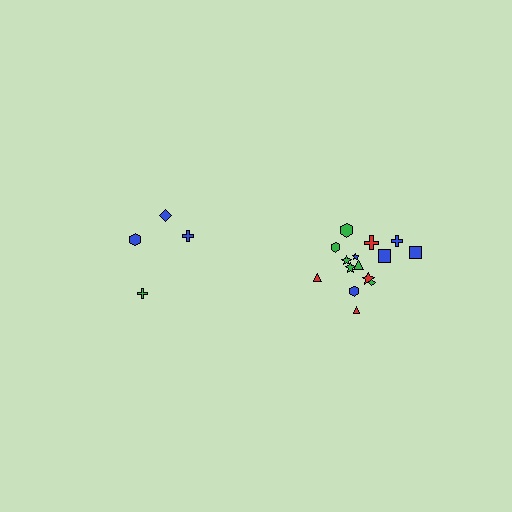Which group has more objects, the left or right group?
The right group.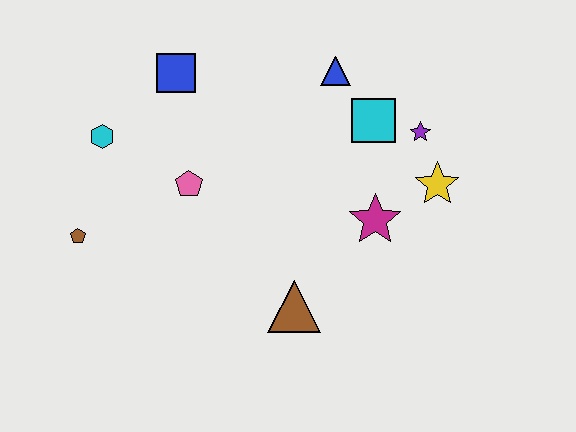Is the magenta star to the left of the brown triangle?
No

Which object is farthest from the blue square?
The yellow star is farthest from the blue square.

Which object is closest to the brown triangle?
The magenta star is closest to the brown triangle.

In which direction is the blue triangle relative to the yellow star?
The blue triangle is above the yellow star.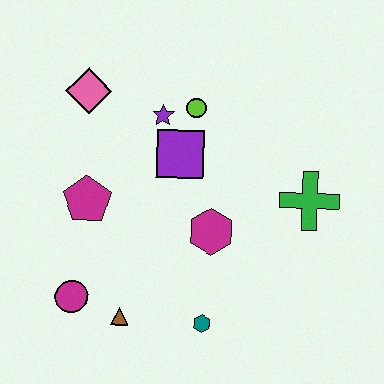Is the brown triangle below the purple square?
Yes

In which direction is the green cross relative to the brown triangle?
The green cross is to the right of the brown triangle.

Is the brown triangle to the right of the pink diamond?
Yes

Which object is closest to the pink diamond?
The purple star is closest to the pink diamond.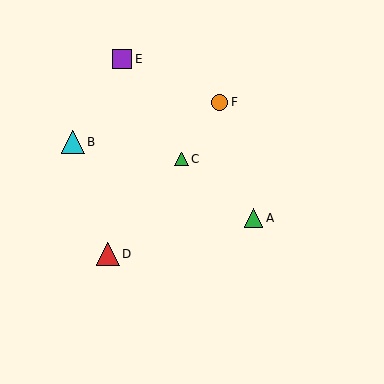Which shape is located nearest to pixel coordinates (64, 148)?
The cyan triangle (labeled B) at (73, 142) is nearest to that location.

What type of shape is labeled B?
Shape B is a cyan triangle.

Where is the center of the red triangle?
The center of the red triangle is at (108, 254).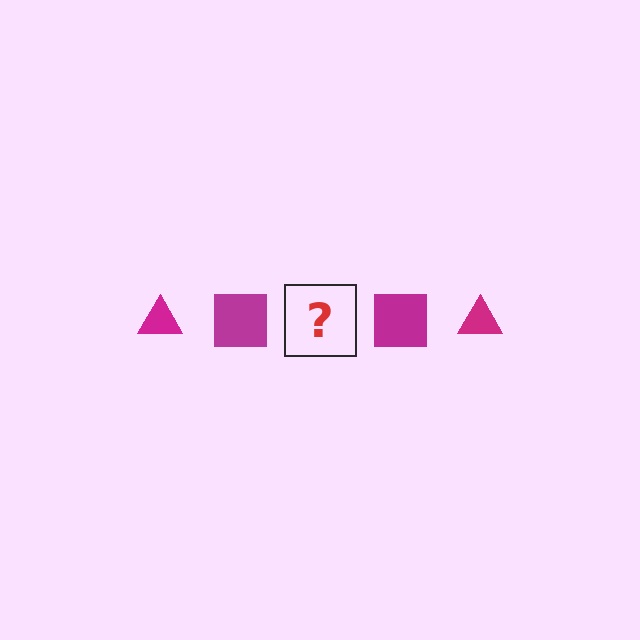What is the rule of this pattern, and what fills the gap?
The rule is that the pattern cycles through triangle, square shapes in magenta. The gap should be filled with a magenta triangle.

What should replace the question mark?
The question mark should be replaced with a magenta triangle.